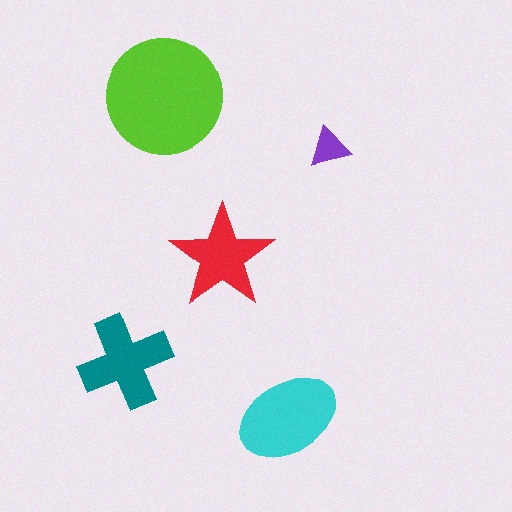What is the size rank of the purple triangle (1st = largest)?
5th.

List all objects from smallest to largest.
The purple triangle, the red star, the teal cross, the cyan ellipse, the lime circle.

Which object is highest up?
The lime circle is topmost.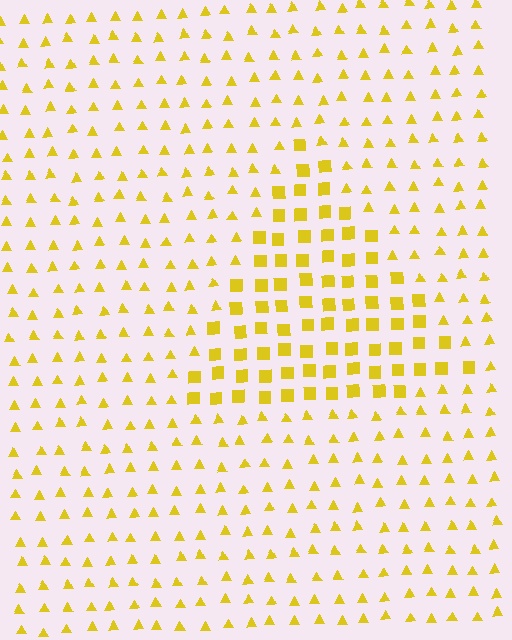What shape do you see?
I see a triangle.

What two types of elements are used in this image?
The image uses squares inside the triangle region and triangles outside it.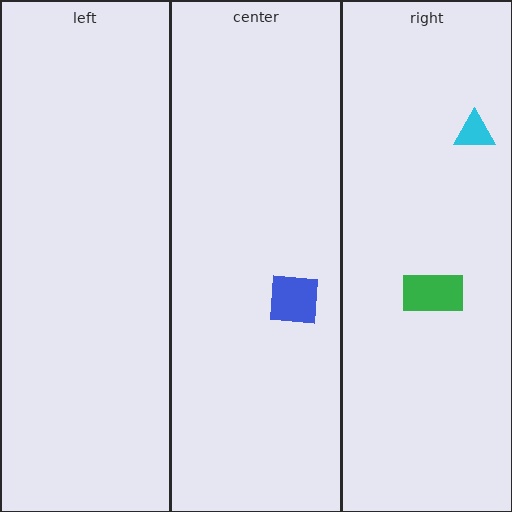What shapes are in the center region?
The blue square.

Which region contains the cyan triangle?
The right region.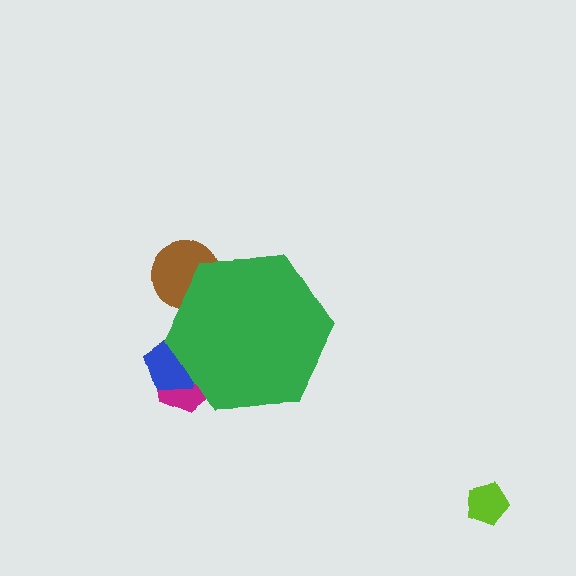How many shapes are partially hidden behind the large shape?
3 shapes are partially hidden.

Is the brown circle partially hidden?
Yes, the brown circle is partially hidden behind the green hexagon.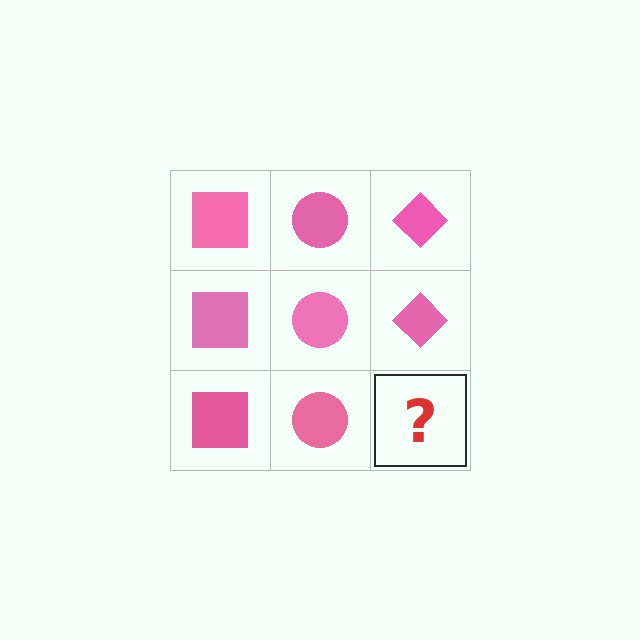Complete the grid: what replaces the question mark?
The question mark should be replaced with a pink diamond.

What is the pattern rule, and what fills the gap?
The rule is that each column has a consistent shape. The gap should be filled with a pink diamond.